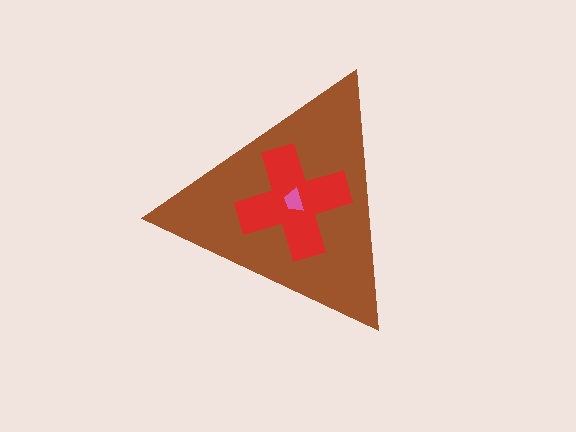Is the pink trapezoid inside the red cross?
Yes.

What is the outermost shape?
The brown triangle.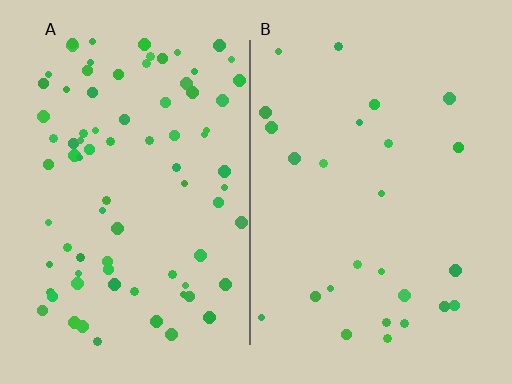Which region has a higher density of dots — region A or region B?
A (the left).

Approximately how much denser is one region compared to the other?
Approximately 3.1× — region A over region B.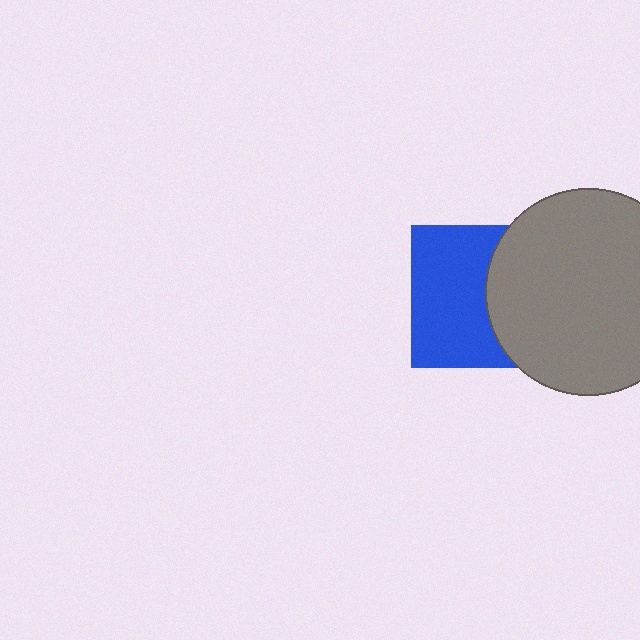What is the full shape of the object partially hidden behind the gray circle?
The partially hidden object is a blue square.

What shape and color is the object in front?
The object in front is a gray circle.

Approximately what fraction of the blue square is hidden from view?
Roughly 43% of the blue square is hidden behind the gray circle.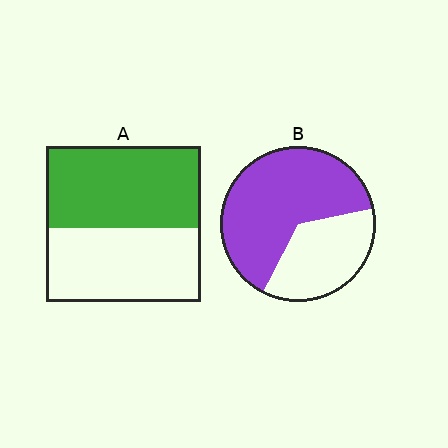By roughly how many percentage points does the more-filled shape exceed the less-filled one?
By roughly 10 percentage points (B over A).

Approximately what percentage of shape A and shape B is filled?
A is approximately 55% and B is approximately 65%.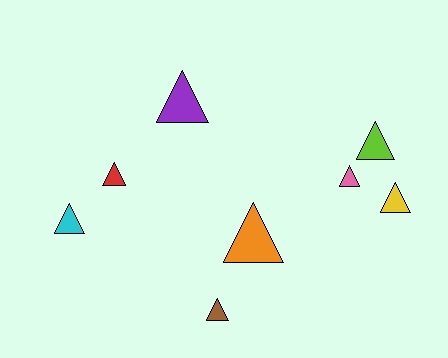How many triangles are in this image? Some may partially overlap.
There are 8 triangles.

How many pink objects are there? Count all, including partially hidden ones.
There is 1 pink object.